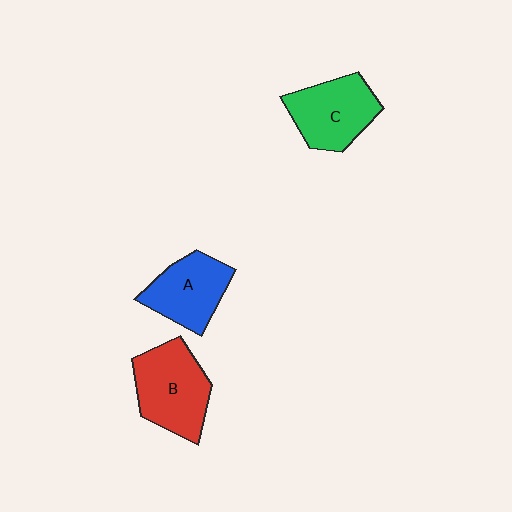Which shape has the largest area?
Shape B (red).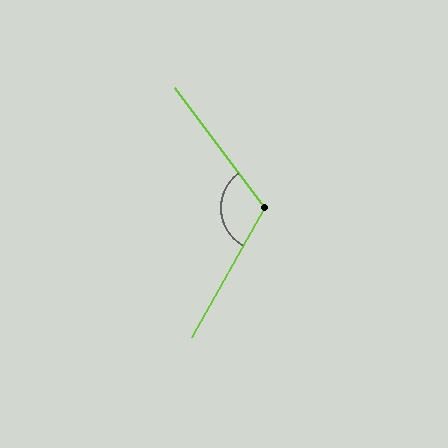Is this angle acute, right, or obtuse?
It is obtuse.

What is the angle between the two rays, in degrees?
Approximately 115 degrees.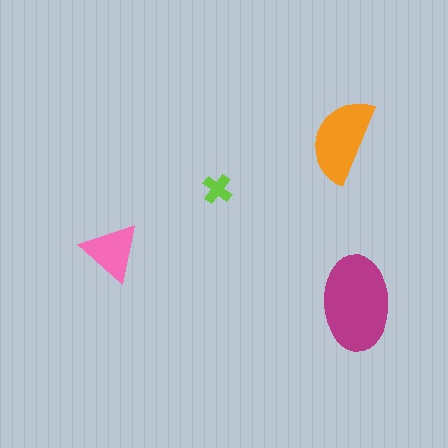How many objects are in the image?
There are 4 objects in the image.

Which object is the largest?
The magenta ellipse.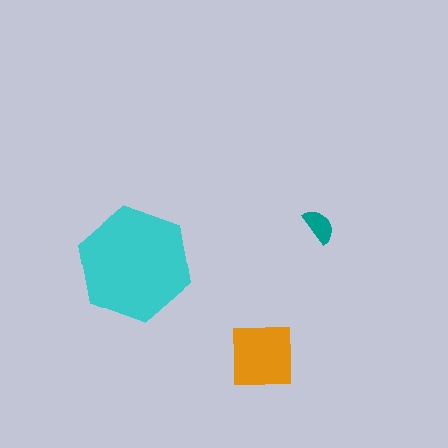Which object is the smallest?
The teal semicircle.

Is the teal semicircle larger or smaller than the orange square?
Smaller.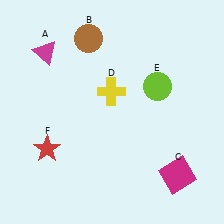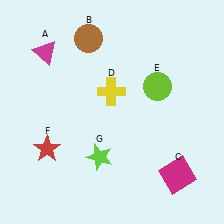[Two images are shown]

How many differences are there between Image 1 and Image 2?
There is 1 difference between the two images.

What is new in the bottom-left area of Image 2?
A lime star (G) was added in the bottom-left area of Image 2.